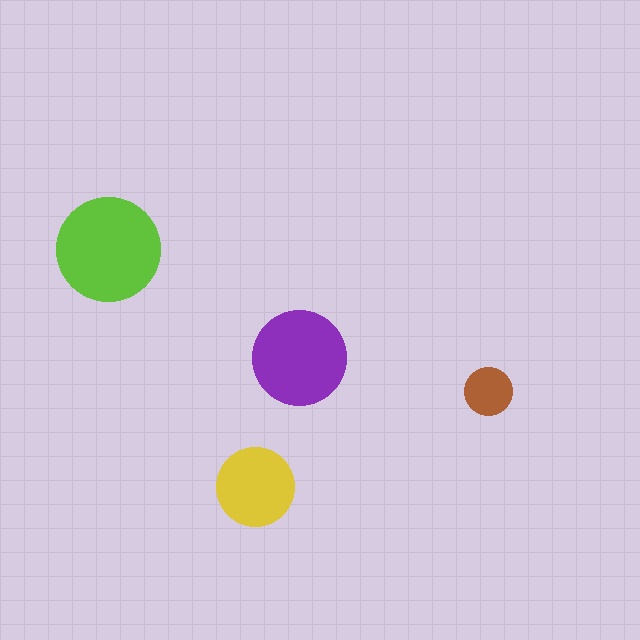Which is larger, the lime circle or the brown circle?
The lime one.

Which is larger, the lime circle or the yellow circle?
The lime one.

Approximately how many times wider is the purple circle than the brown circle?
About 2 times wider.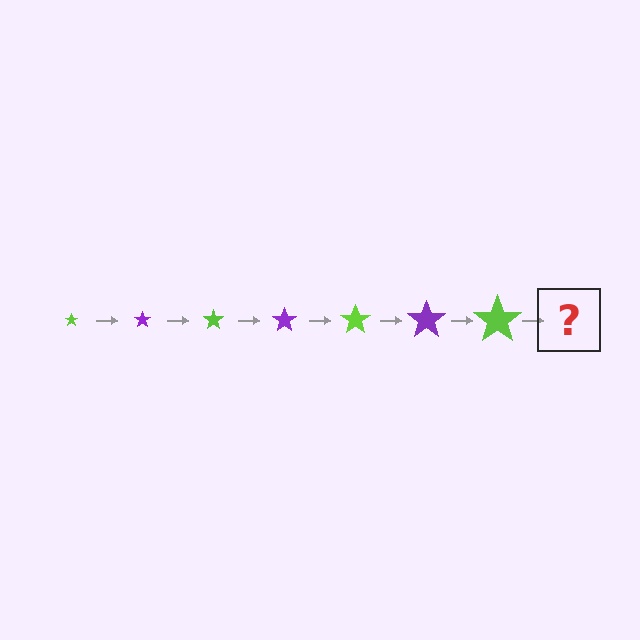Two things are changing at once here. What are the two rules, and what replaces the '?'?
The two rules are that the star grows larger each step and the color cycles through lime and purple. The '?' should be a purple star, larger than the previous one.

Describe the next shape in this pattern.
It should be a purple star, larger than the previous one.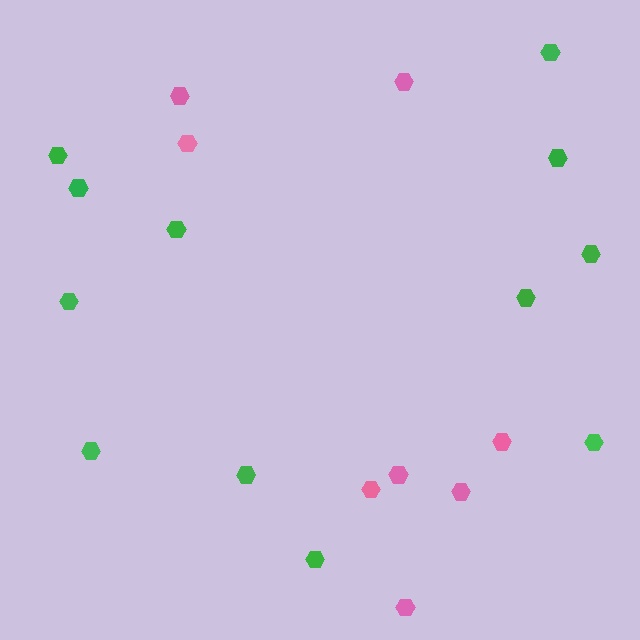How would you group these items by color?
There are 2 groups: one group of pink hexagons (8) and one group of green hexagons (12).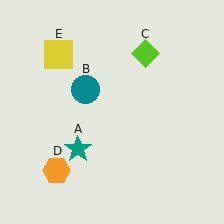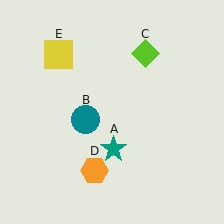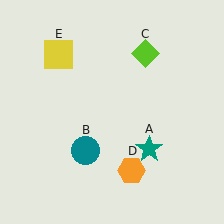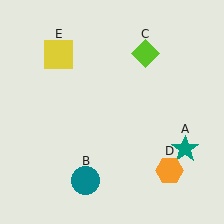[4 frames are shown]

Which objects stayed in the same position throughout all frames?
Lime diamond (object C) and yellow square (object E) remained stationary.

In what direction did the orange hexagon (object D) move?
The orange hexagon (object D) moved right.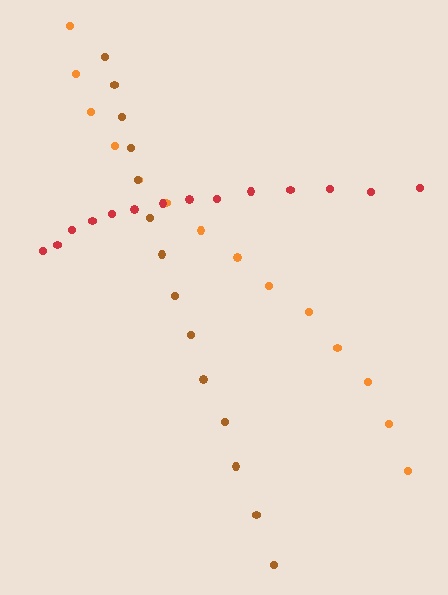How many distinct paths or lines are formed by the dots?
There are 3 distinct paths.